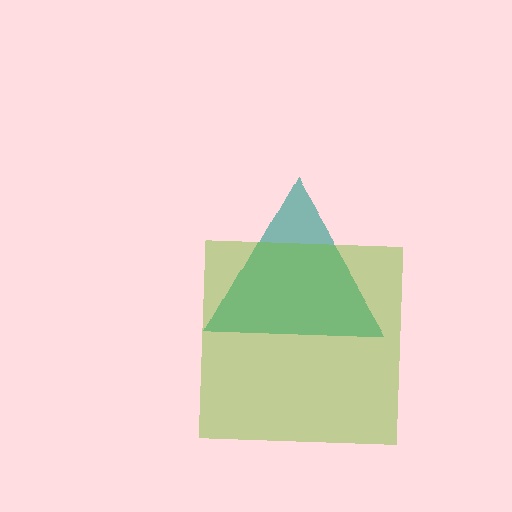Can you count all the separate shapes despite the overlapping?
Yes, there are 2 separate shapes.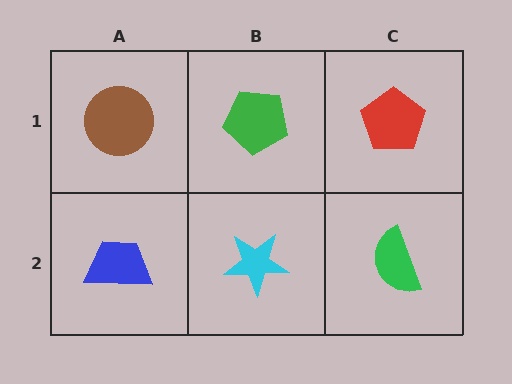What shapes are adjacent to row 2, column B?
A green pentagon (row 1, column B), a blue trapezoid (row 2, column A), a green semicircle (row 2, column C).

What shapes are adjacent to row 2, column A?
A brown circle (row 1, column A), a cyan star (row 2, column B).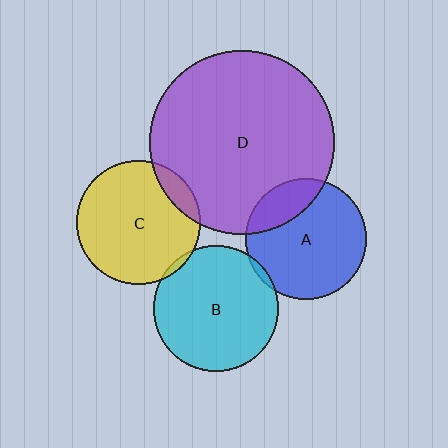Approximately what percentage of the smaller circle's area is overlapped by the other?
Approximately 5%.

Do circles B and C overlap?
Yes.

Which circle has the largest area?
Circle D (purple).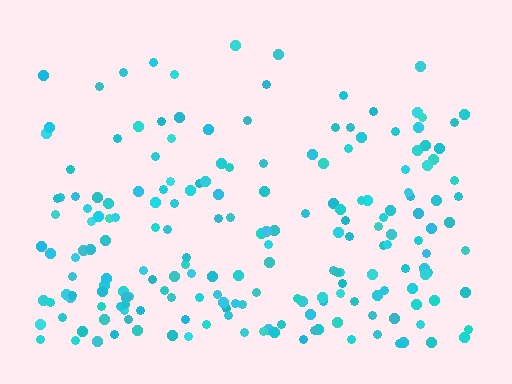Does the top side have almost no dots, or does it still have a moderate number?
Still a moderate number, just noticeably fewer than the bottom.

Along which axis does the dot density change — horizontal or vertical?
Vertical.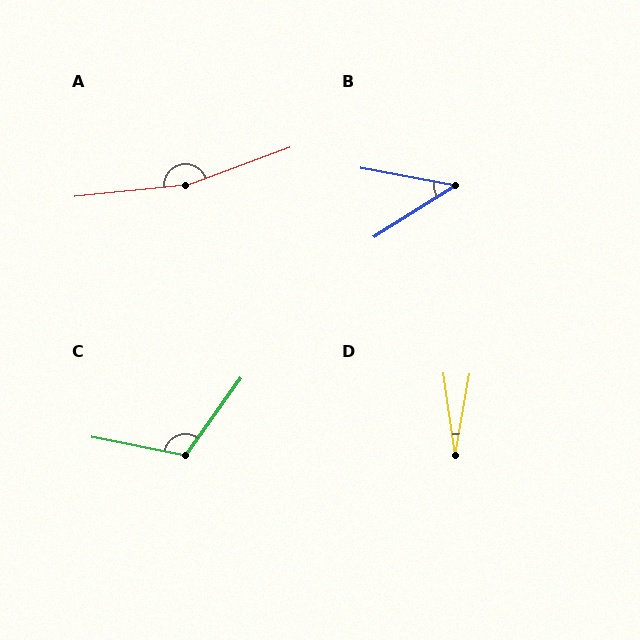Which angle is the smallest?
D, at approximately 18 degrees.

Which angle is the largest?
A, at approximately 166 degrees.